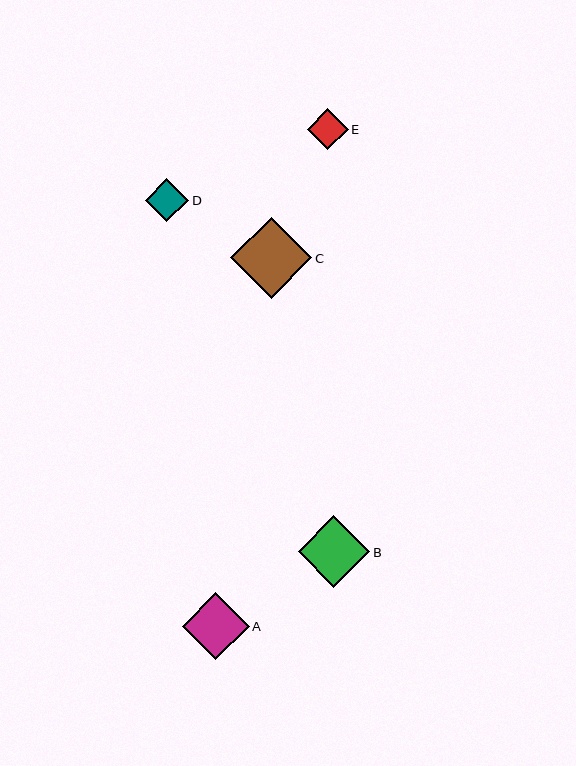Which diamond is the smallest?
Diamond E is the smallest with a size of approximately 41 pixels.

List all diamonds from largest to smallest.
From largest to smallest: C, B, A, D, E.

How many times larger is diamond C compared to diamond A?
Diamond C is approximately 1.2 times the size of diamond A.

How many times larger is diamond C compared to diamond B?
Diamond C is approximately 1.1 times the size of diamond B.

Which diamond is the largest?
Diamond C is the largest with a size of approximately 81 pixels.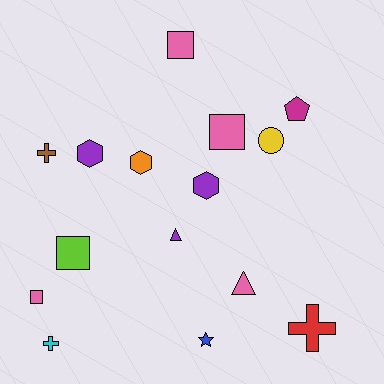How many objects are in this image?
There are 15 objects.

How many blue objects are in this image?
There is 1 blue object.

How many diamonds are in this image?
There are no diamonds.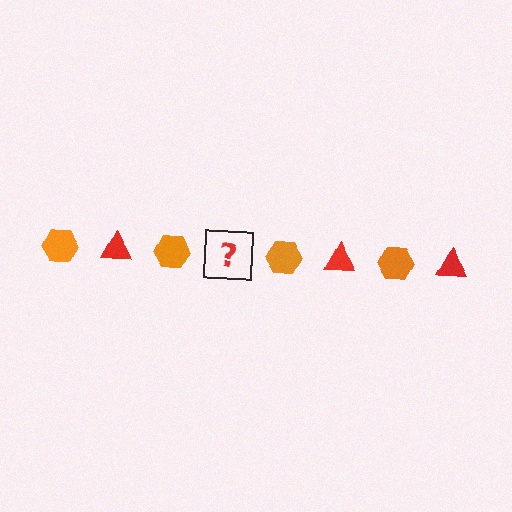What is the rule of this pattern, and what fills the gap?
The rule is that the pattern alternates between orange hexagon and red triangle. The gap should be filled with a red triangle.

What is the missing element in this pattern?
The missing element is a red triangle.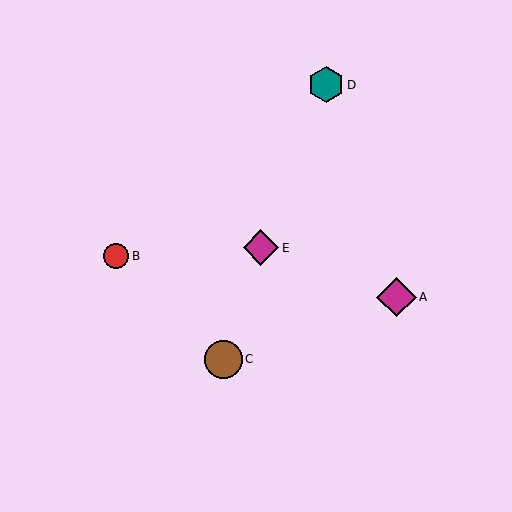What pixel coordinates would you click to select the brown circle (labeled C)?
Click at (223, 359) to select the brown circle C.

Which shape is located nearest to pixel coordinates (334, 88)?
The teal hexagon (labeled D) at (326, 85) is nearest to that location.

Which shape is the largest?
The magenta diamond (labeled A) is the largest.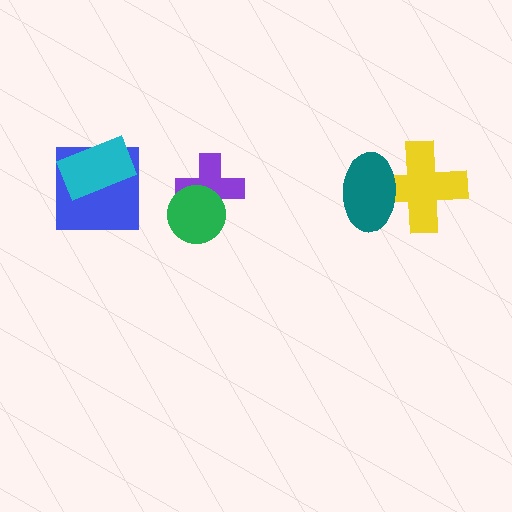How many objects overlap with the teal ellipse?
1 object overlaps with the teal ellipse.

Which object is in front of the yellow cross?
The teal ellipse is in front of the yellow cross.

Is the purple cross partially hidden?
Yes, it is partially covered by another shape.